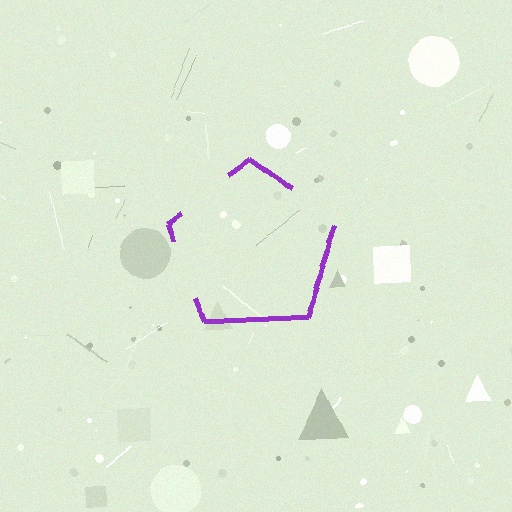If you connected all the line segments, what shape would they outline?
They would outline a pentagon.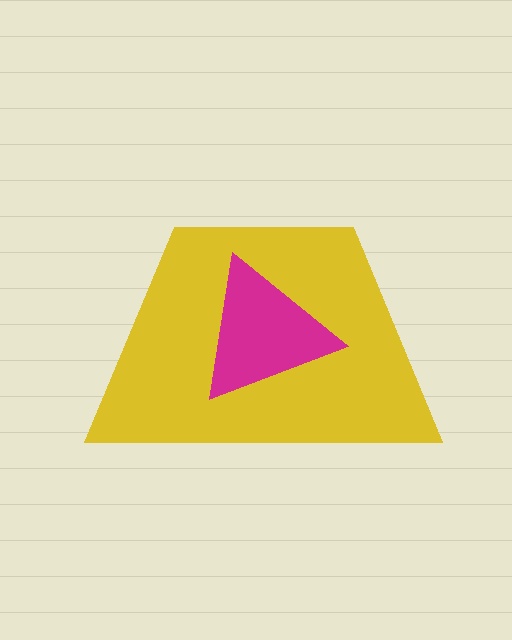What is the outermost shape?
The yellow trapezoid.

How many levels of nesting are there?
2.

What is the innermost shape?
The magenta triangle.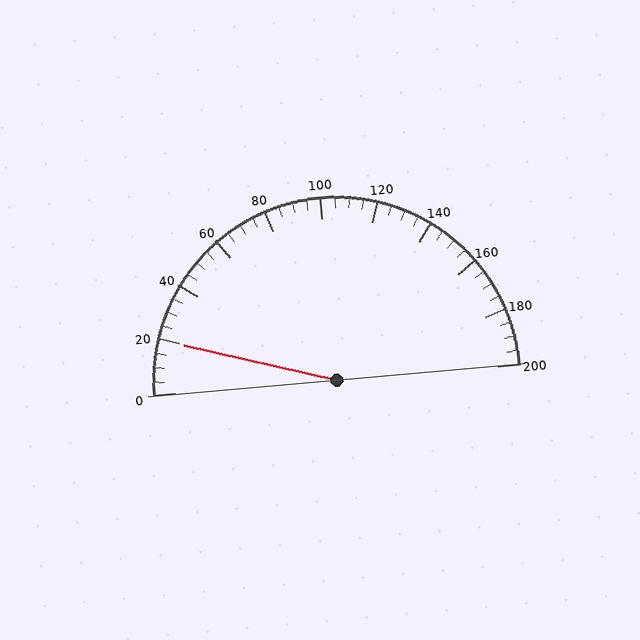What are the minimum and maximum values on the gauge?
The gauge ranges from 0 to 200.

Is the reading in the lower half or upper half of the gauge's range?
The reading is in the lower half of the range (0 to 200).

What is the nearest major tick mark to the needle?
The nearest major tick mark is 20.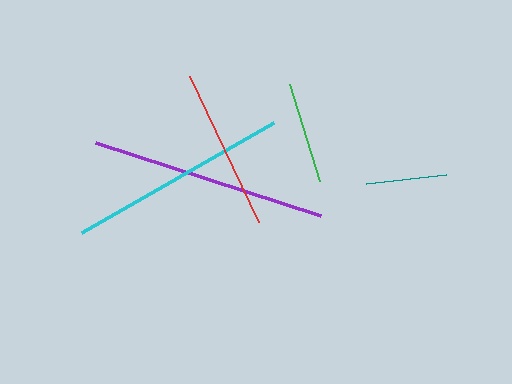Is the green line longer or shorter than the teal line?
The green line is longer than the teal line.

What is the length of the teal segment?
The teal segment is approximately 81 pixels long.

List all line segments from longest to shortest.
From longest to shortest: purple, cyan, red, green, teal.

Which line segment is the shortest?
The teal line is the shortest at approximately 81 pixels.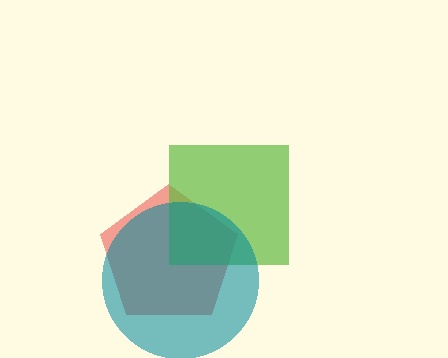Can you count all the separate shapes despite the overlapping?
Yes, there are 3 separate shapes.